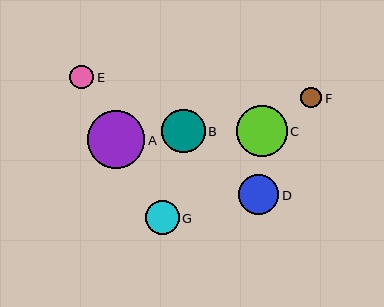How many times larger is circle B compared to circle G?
Circle B is approximately 1.3 times the size of circle G.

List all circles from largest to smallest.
From largest to smallest: A, C, B, D, G, E, F.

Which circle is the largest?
Circle A is the largest with a size of approximately 57 pixels.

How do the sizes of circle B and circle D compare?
Circle B and circle D are approximately the same size.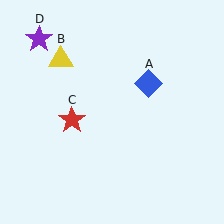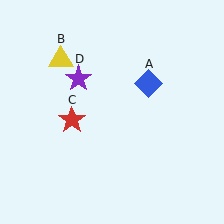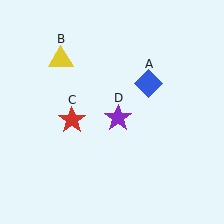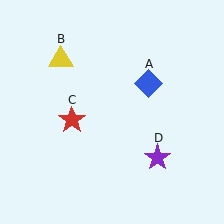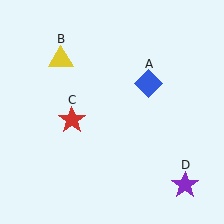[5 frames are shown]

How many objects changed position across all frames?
1 object changed position: purple star (object D).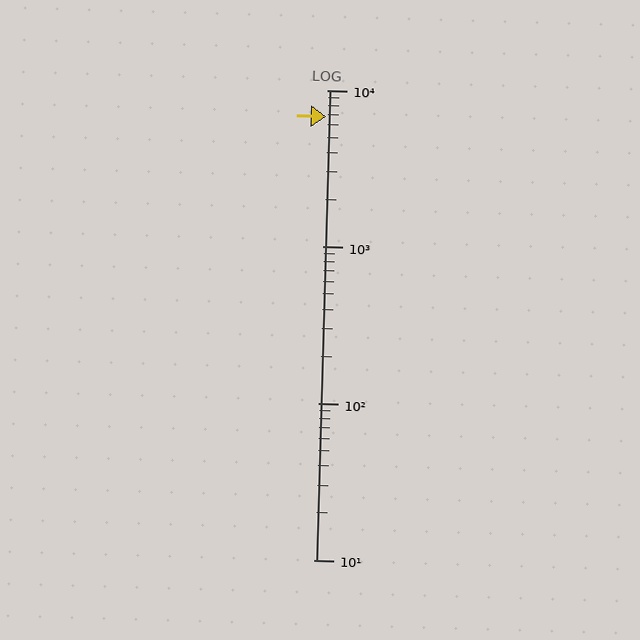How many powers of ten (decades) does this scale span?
The scale spans 3 decades, from 10 to 10000.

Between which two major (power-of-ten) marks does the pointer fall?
The pointer is between 1000 and 10000.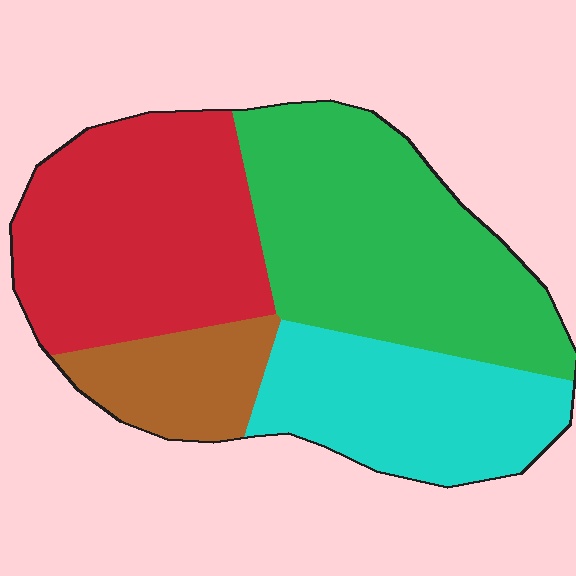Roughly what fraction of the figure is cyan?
Cyan covers 22% of the figure.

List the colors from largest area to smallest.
From largest to smallest: green, red, cyan, brown.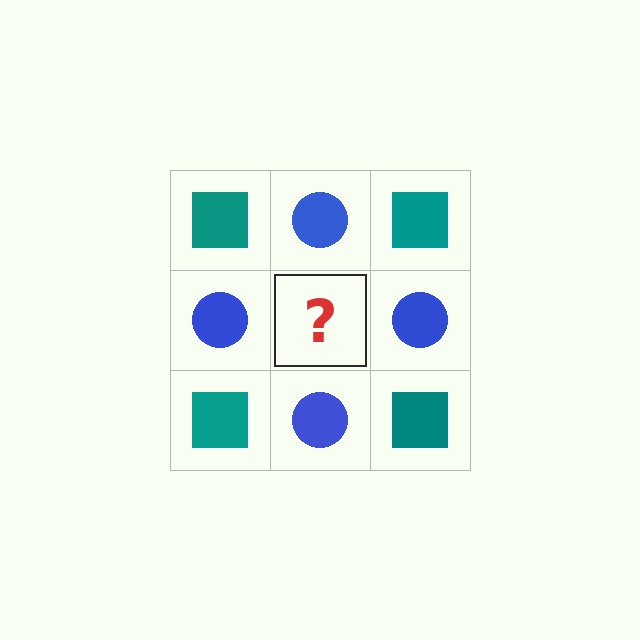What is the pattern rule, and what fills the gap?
The rule is that it alternates teal square and blue circle in a checkerboard pattern. The gap should be filled with a teal square.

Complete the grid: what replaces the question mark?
The question mark should be replaced with a teal square.